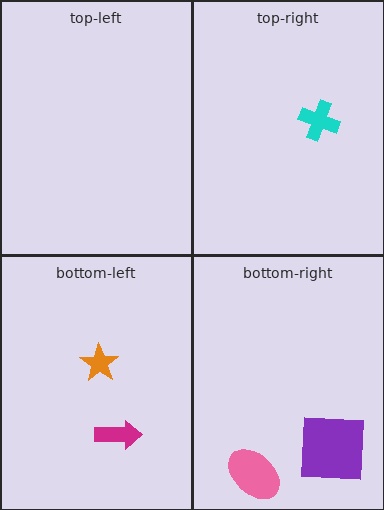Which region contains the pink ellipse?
The bottom-right region.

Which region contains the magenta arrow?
The bottom-left region.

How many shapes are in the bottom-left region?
2.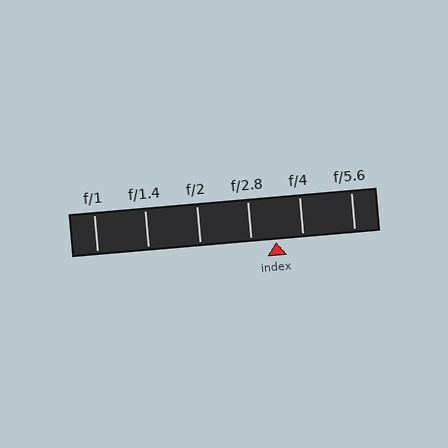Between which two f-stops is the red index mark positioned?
The index mark is between f/2.8 and f/4.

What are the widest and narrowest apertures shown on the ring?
The widest aperture shown is f/1 and the narrowest is f/5.6.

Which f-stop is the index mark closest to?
The index mark is closest to f/2.8.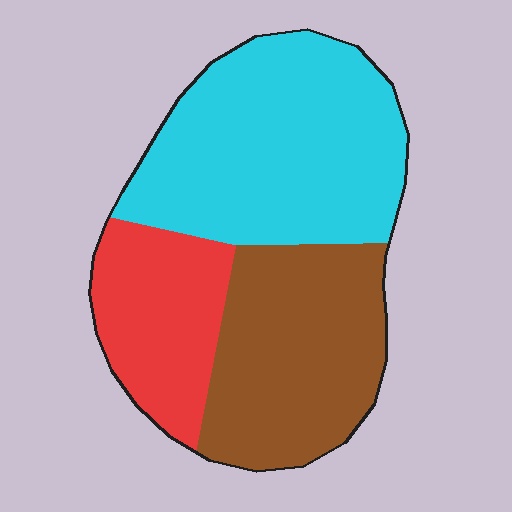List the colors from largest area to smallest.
From largest to smallest: cyan, brown, red.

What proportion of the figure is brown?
Brown takes up between a third and a half of the figure.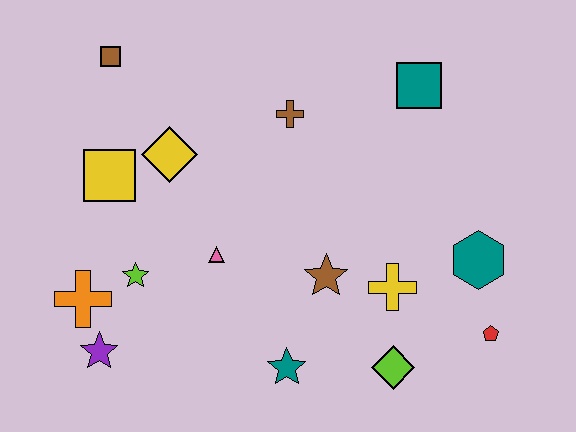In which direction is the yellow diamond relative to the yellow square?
The yellow diamond is to the right of the yellow square.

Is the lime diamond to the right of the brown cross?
Yes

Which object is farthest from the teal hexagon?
The brown square is farthest from the teal hexagon.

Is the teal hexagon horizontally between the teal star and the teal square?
No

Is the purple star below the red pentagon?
Yes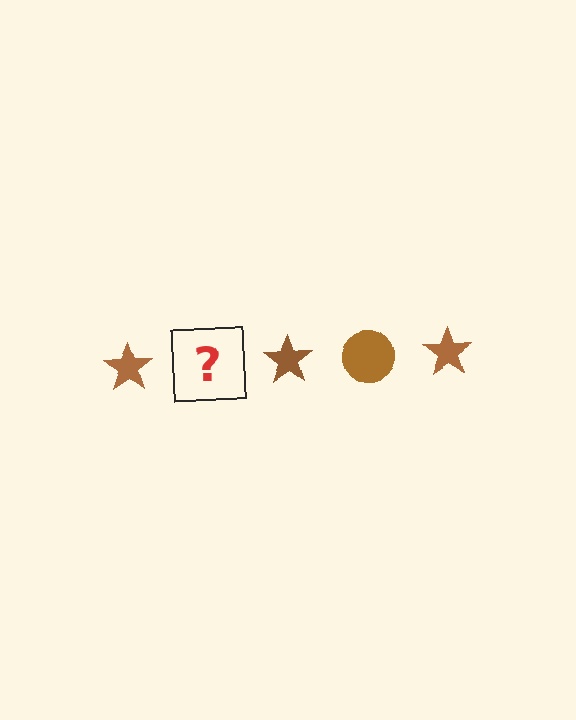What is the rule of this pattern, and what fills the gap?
The rule is that the pattern cycles through star, circle shapes in brown. The gap should be filled with a brown circle.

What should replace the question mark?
The question mark should be replaced with a brown circle.